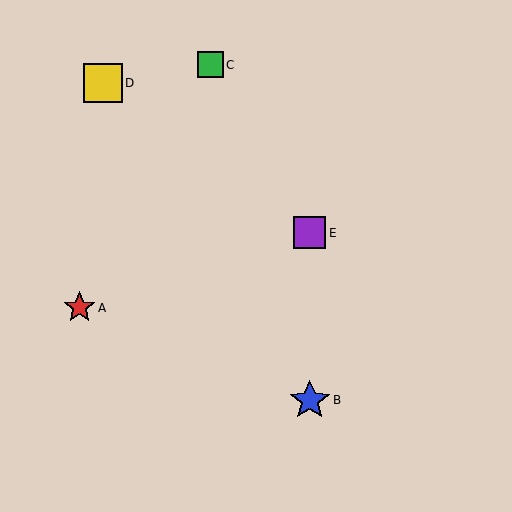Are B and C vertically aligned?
No, B is at x≈310 and C is at x≈210.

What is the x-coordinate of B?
Object B is at x≈310.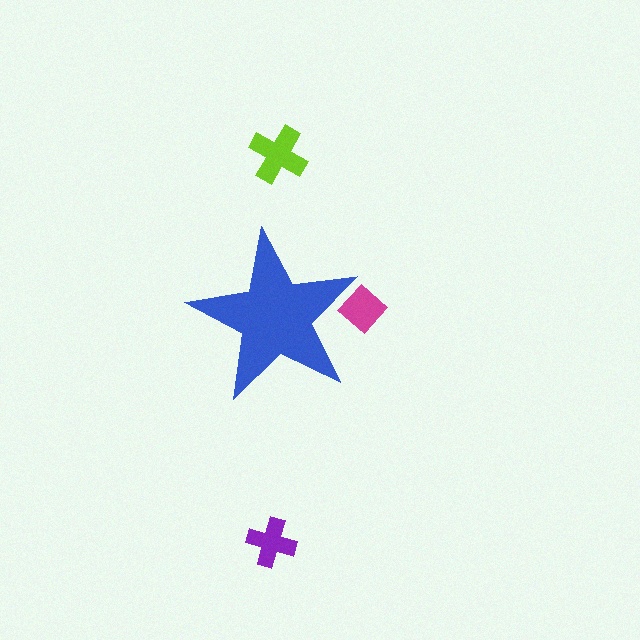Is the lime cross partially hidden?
No, the lime cross is fully visible.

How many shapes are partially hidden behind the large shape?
1 shape is partially hidden.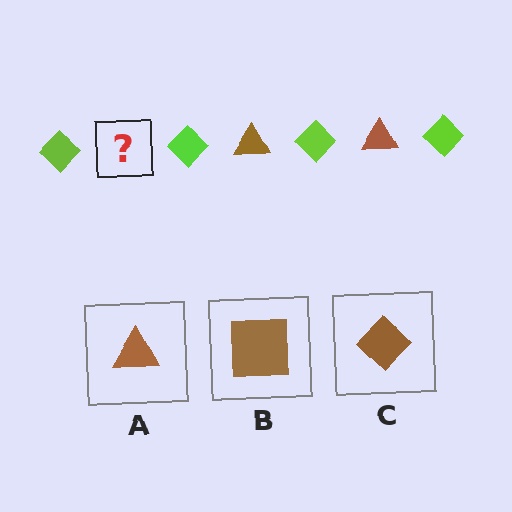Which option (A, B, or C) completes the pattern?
A.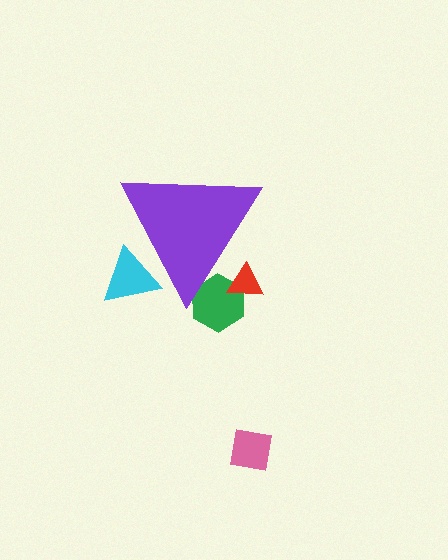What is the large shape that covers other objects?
A purple triangle.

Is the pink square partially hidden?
No, the pink square is fully visible.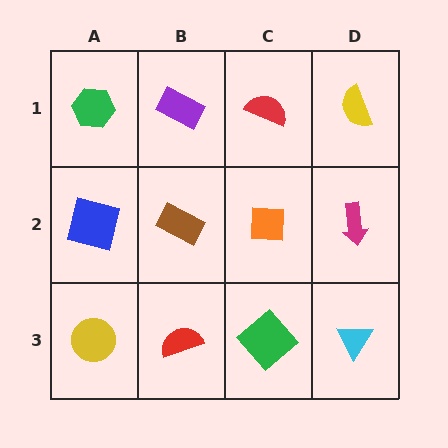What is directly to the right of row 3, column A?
A red semicircle.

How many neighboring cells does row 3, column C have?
3.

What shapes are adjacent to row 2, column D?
A yellow semicircle (row 1, column D), a cyan triangle (row 3, column D), an orange square (row 2, column C).